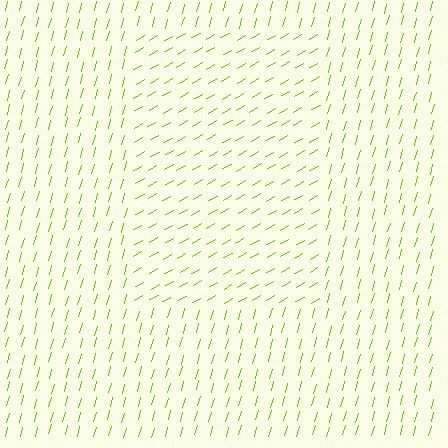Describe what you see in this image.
The image is filled with small lime line segments. A rectangle region in the image has lines oriented differently from the surrounding lines, creating a visible texture boundary.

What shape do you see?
I see a rectangle.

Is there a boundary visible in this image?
Yes, there is a texture boundary formed by a change in line orientation.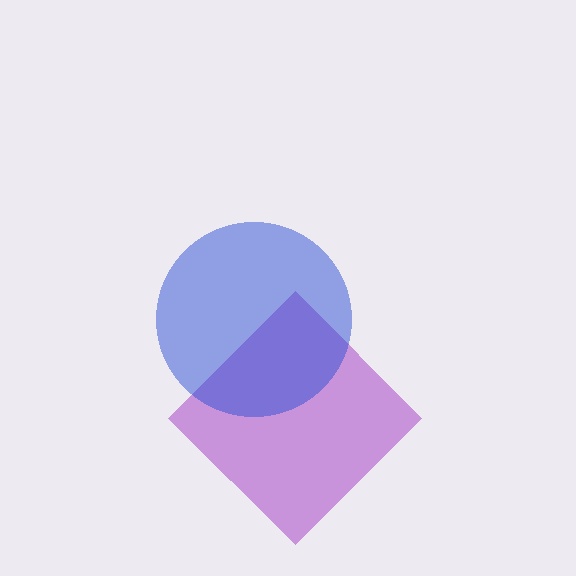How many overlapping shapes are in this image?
There are 2 overlapping shapes in the image.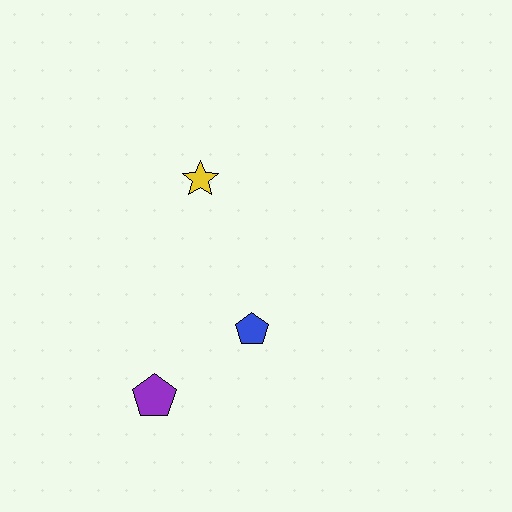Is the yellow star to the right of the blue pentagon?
No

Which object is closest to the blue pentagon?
The purple pentagon is closest to the blue pentagon.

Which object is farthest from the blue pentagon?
The yellow star is farthest from the blue pentagon.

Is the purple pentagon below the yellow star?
Yes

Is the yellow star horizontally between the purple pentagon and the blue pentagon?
Yes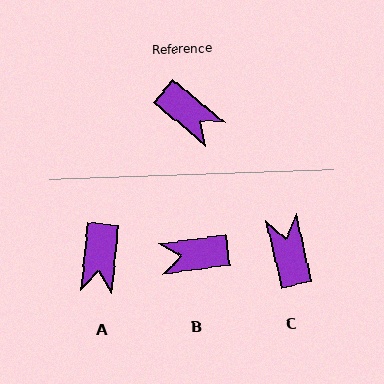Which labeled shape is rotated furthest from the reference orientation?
C, about 142 degrees away.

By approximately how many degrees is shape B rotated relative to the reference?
Approximately 133 degrees clockwise.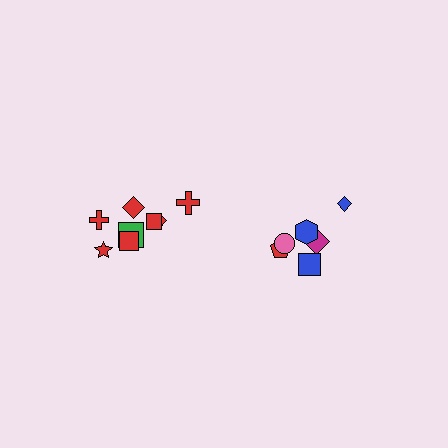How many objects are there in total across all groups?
There are 14 objects.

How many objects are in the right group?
There are 6 objects.